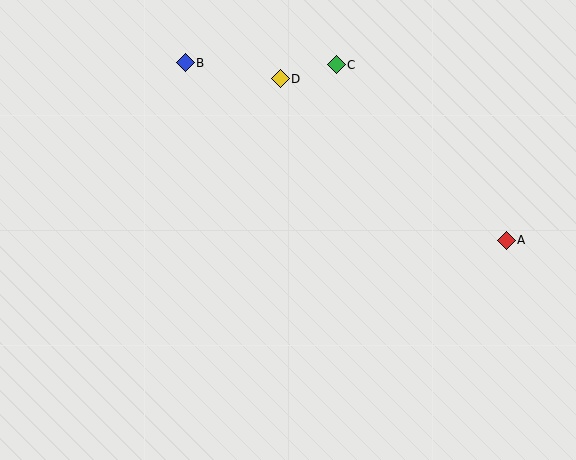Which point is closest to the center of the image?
Point D at (280, 79) is closest to the center.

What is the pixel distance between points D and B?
The distance between D and B is 96 pixels.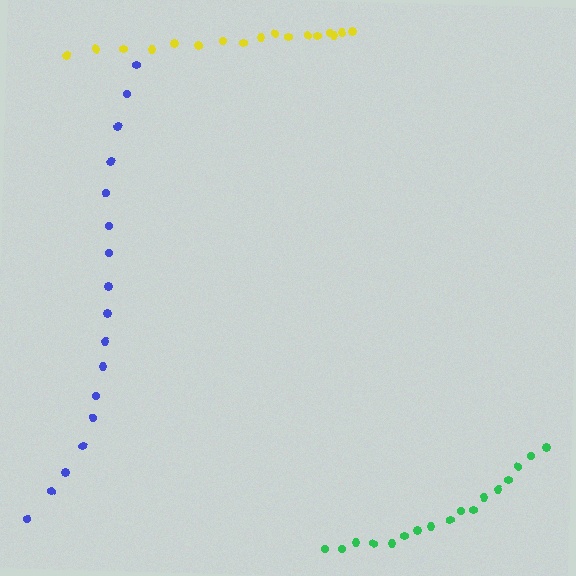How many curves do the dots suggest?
There are 3 distinct paths.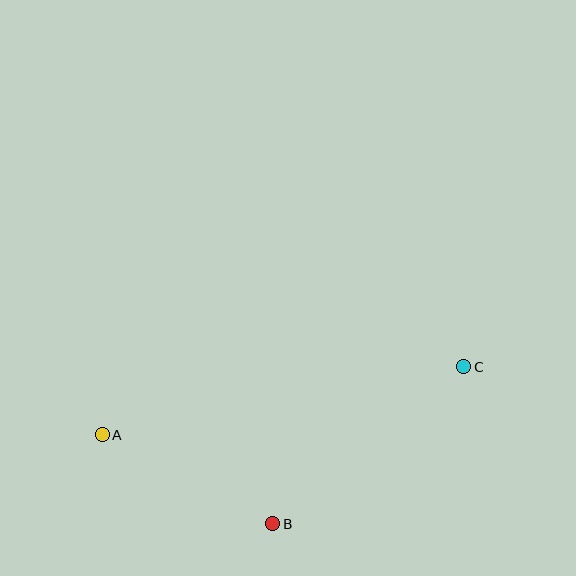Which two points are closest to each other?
Points A and B are closest to each other.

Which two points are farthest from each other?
Points A and C are farthest from each other.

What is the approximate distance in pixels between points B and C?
The distance between B and C is approximately 247 pixels.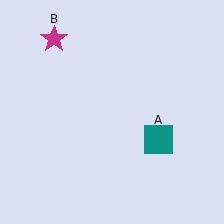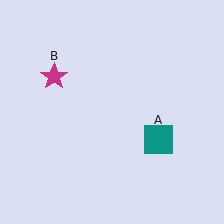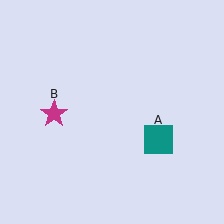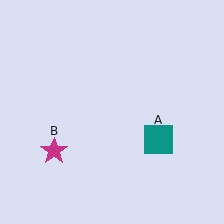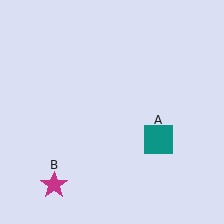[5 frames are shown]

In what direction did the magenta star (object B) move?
The magenta star (object B) moved down.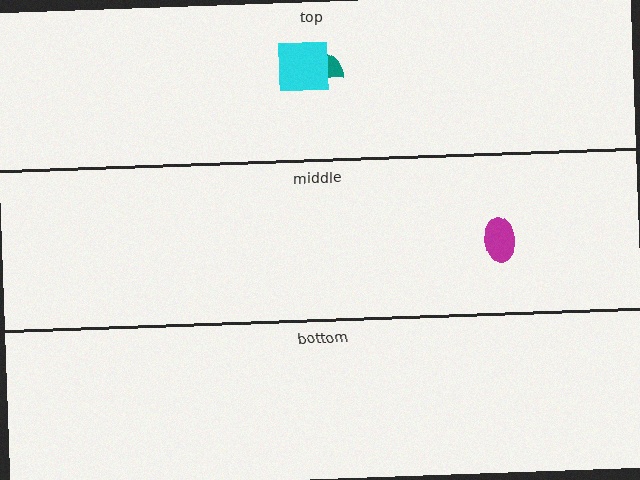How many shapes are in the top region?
2.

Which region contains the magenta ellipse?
The middle region.